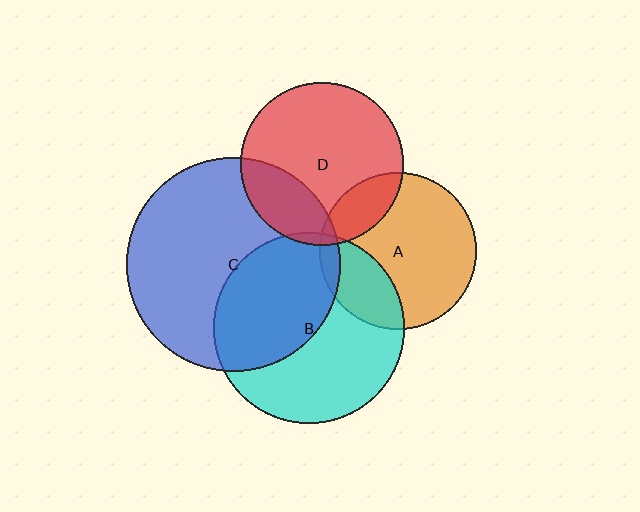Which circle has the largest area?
Circle C (blue).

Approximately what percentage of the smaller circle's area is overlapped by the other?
Approximately 25%.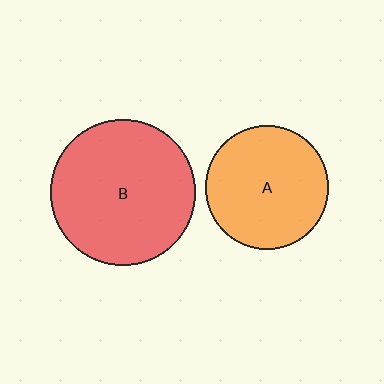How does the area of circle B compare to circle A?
Approximately 1.4 times.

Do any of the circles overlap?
No, none of the circles overlap.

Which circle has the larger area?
Circle B (red).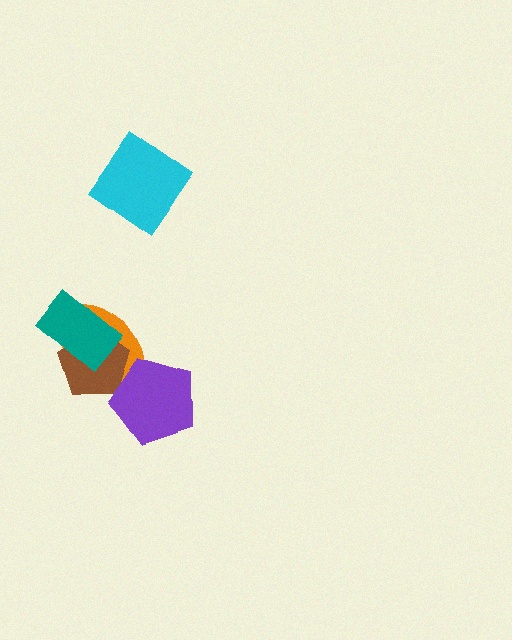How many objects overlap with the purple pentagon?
2 objects overlap with the purple pentagon.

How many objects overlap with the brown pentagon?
3 objects overlap with the brown pentagon.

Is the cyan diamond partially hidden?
No, no other shape covers it.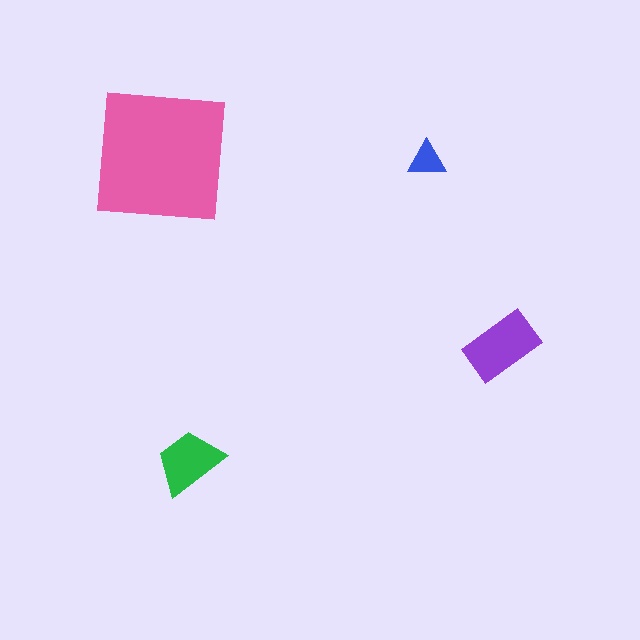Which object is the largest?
The pink square.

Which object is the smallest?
The blue triangle.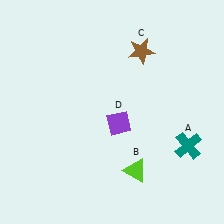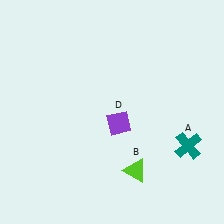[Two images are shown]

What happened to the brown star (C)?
The brown star (C) was removed in Image 2. It was in the top-right area of Image 1.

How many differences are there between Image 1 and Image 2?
There is 1 difference between the two images.